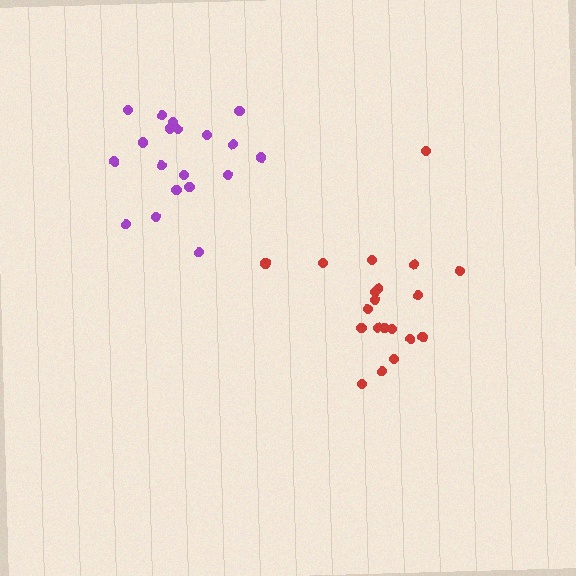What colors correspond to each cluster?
The clusters are colored: purple, red.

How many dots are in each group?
Group 1: 19 dots, Group 2: 20 dots (39 total).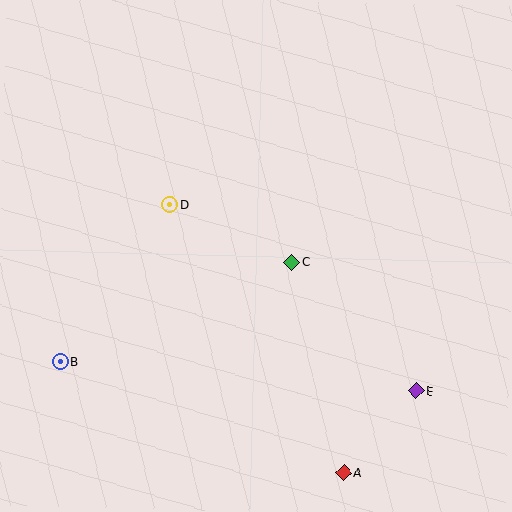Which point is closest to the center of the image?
Point C at (292, 262) is closest to the center.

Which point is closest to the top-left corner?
Point D is closest to the top-left corner.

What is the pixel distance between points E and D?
The distance between E and D is 309 pixels.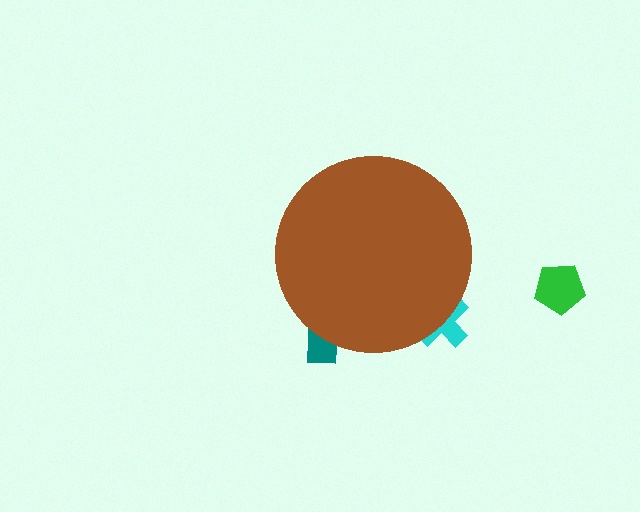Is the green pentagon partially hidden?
No, the green pentagon is fully visible.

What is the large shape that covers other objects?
A brown circle.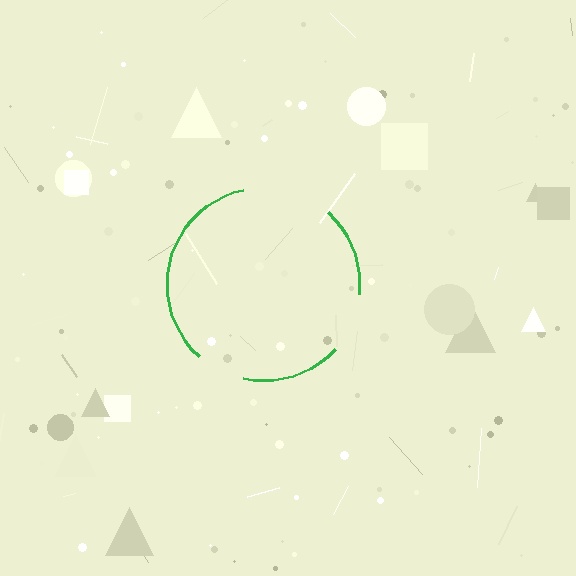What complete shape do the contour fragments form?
The contour fragments form a circle.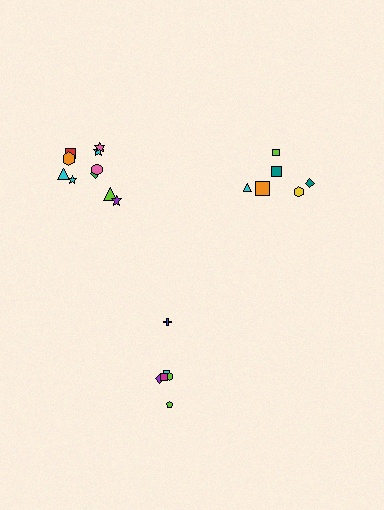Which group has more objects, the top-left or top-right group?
The top-left group.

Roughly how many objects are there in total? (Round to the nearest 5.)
Roughly 20 objects in total.